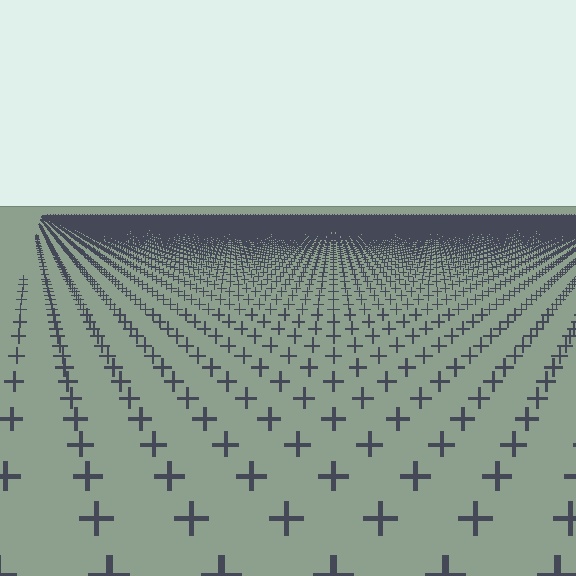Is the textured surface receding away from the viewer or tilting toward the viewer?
The surface is receding away from the viewer. Texture elements get smaller and denser toward the top.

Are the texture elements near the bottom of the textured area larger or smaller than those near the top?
Larger. Near the bottom, elements are closer to the viewer and appear at a bigger on-screen size.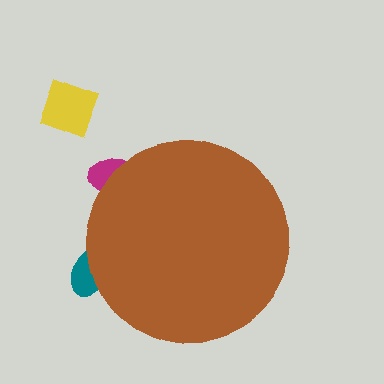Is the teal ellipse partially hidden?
Yes, the teal ellipse is partially hidden behind the brown circle.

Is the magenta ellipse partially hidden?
Yes, the magenta ellipse is partially hidden behind the brown circle.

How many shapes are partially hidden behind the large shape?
2 shapes are partially hidden.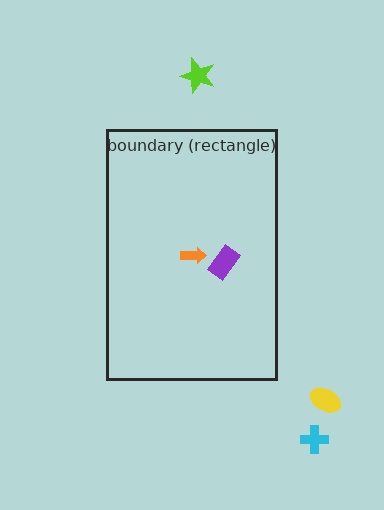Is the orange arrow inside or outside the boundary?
Inside.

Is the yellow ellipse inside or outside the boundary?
Outside.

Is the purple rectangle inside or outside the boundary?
Inside.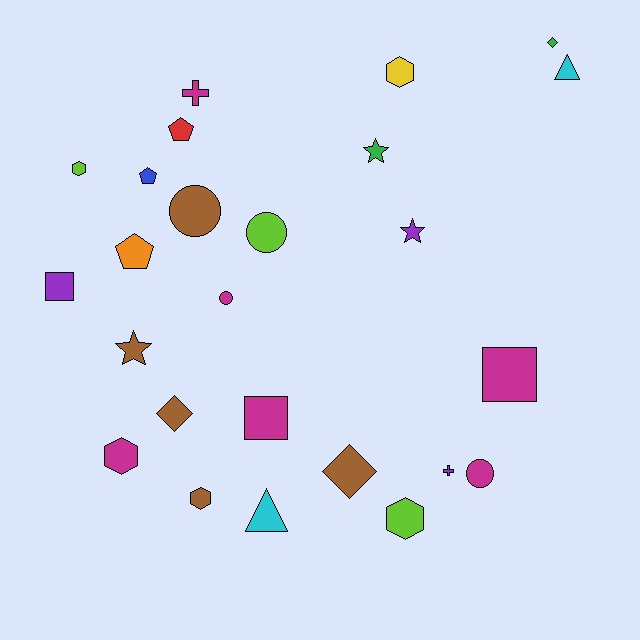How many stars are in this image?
There are 3 stars.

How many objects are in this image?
There are 25 objects.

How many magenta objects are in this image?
There are 6 magenta objects.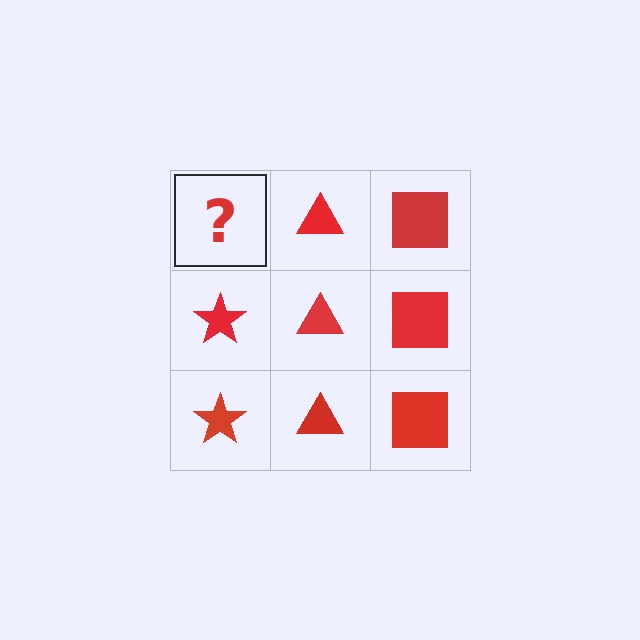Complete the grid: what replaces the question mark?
The question mark should be replaced with a red star.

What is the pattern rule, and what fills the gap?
The rule is that each column has a consistent shape. The gap should be filled with a red star.